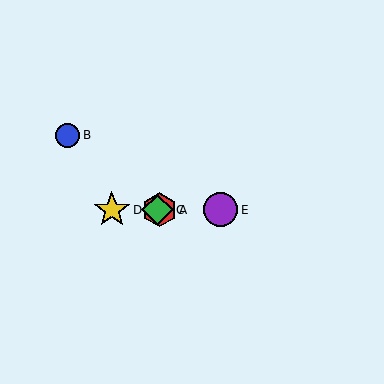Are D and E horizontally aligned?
Yes, both are at y≈210.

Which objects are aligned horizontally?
Objects A, C, D, E are aligned horizontally.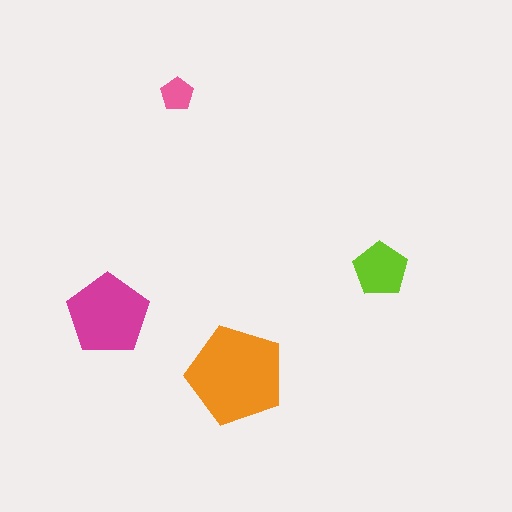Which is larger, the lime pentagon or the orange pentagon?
The orange one.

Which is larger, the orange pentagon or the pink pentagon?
The orange one.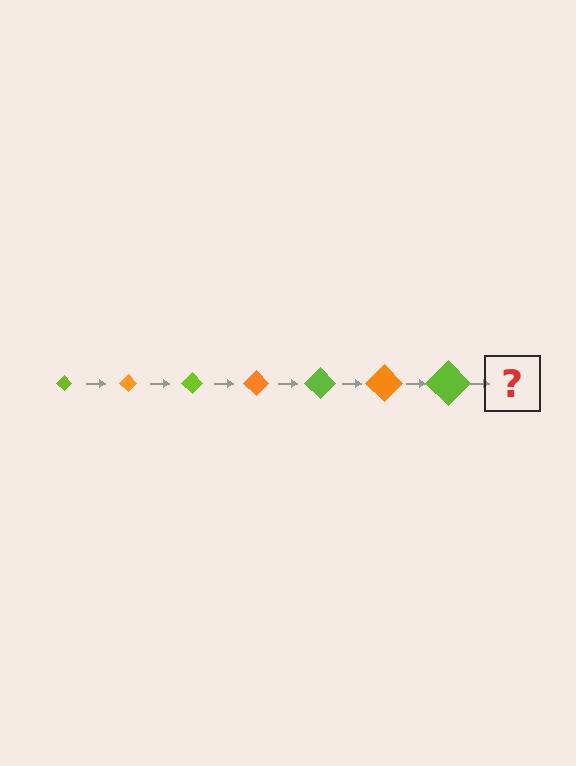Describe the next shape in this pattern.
It should be an orange diamond, larger than the previous one.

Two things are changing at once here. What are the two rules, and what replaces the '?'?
The two rules are that the diamond grows larger each step and the color cycles through lime and orange. The '?' should be an orange diamond, larger than the previous one.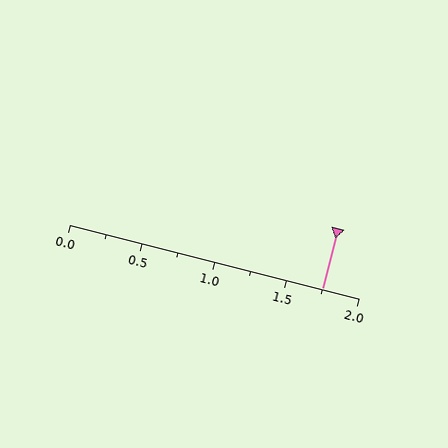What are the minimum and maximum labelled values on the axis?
The axis runs from 0.0 to 2.0.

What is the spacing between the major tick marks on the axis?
The major ticks are spaced 0.5 apart.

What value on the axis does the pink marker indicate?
The marker indicates approximately 1.75.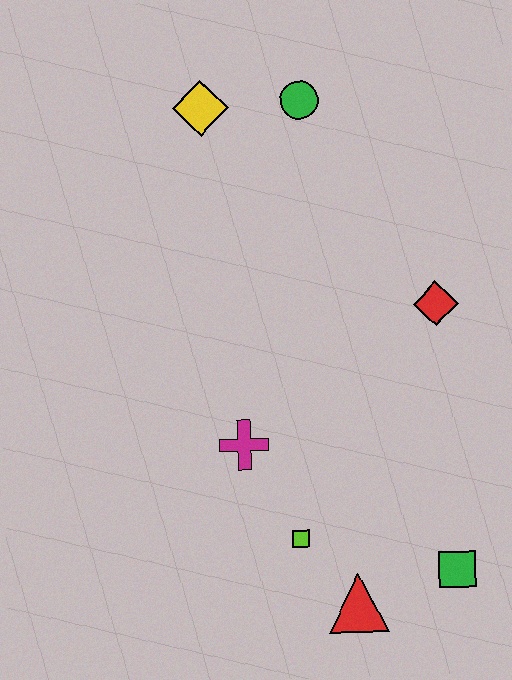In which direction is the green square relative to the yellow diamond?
The green square is below the yellow diamond.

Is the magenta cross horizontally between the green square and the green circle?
No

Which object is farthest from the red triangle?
The yellow diamond is farthest from the red triangle.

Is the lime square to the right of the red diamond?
No